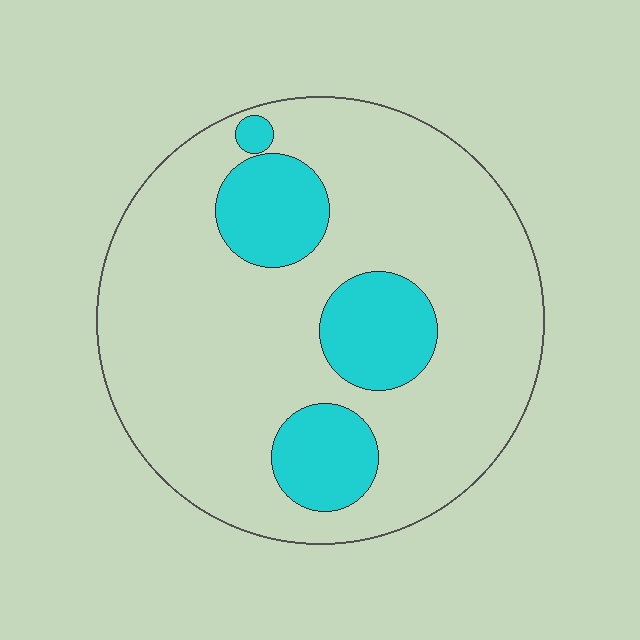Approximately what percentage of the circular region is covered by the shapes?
Approximately 20%.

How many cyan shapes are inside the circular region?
4.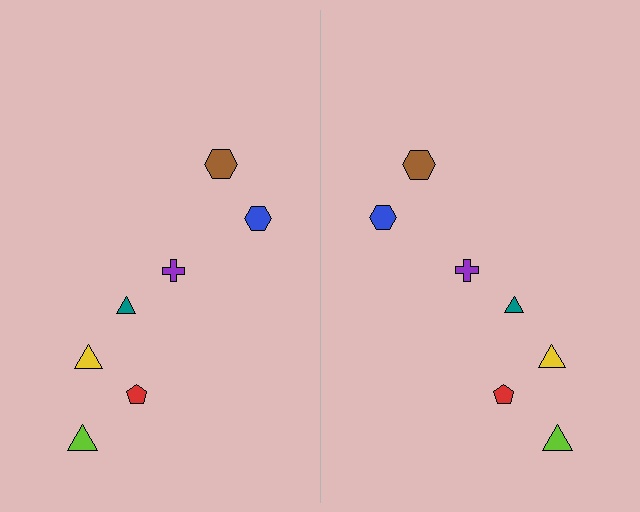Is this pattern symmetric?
Yes, this pattern has bilateral (reflection) symmetry.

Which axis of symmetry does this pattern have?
The pattern has a vertical axis of symmetry running through the center of the image.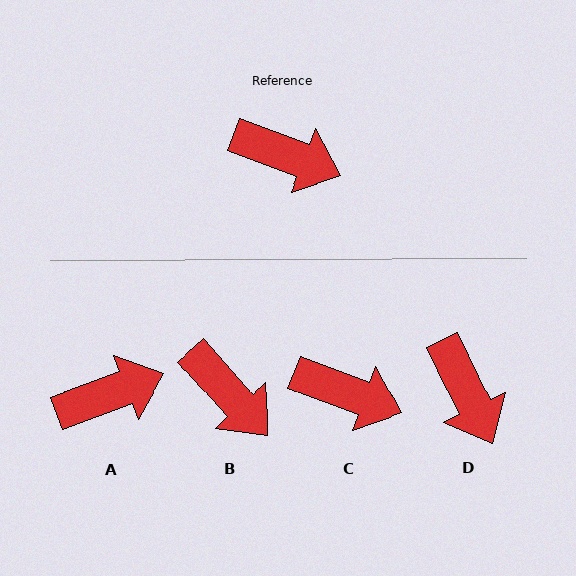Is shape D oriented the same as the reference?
No, it is off by about 44 degrees.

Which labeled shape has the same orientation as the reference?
C.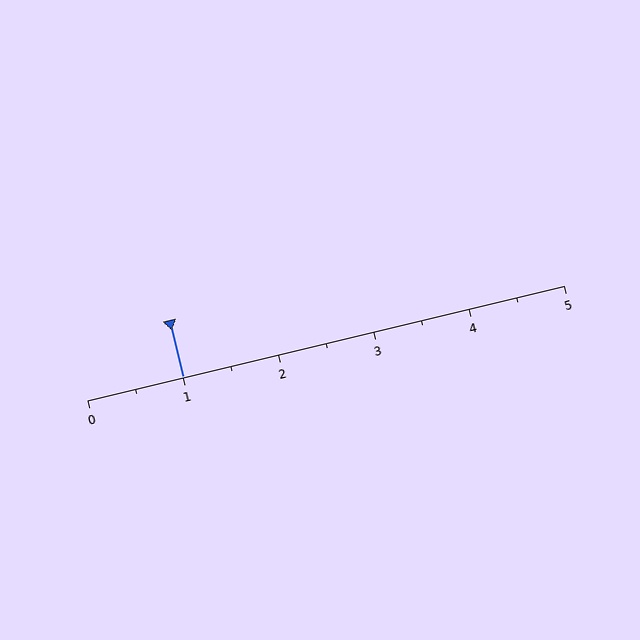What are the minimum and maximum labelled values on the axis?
The axis runs from 0 to 5.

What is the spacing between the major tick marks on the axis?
The major ticks are spaced 1 apart.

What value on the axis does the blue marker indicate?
The marker indicates approximately 1.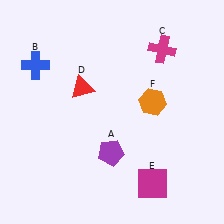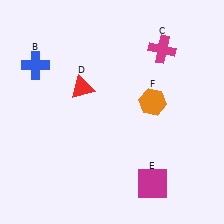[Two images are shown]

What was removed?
The purple pentagon (A) was removed in Image 2.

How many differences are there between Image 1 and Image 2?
There is 1 difference between the two images.